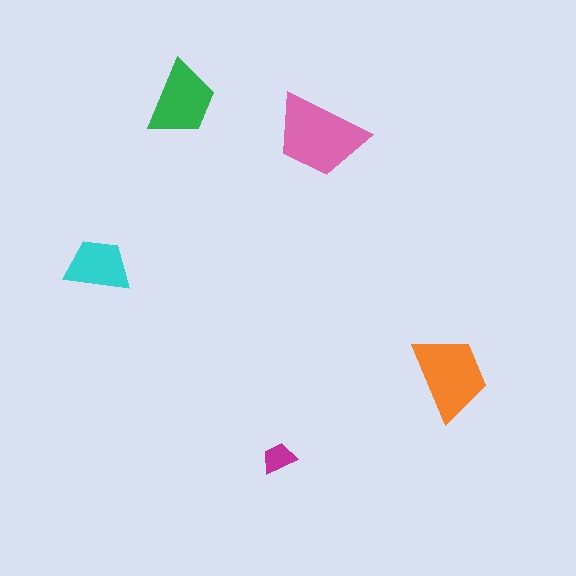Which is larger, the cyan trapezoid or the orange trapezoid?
The orange one.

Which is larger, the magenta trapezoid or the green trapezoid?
The green one.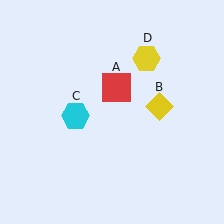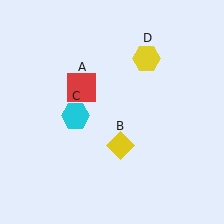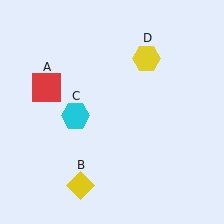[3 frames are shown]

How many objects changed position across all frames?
2 objects changed position: red square (object A), yellow diamond (object B).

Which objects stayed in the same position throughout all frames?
Cyan hexagon (object C) and yellow hexagon (object D) remained stationary.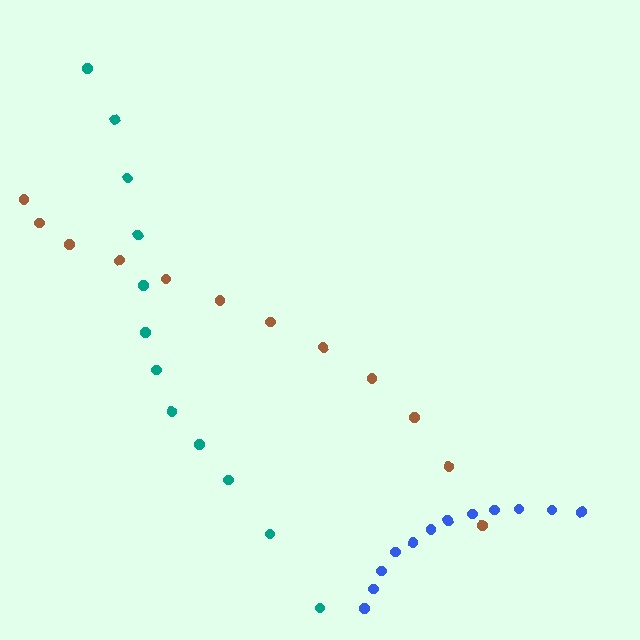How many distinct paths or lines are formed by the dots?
There are 3 distinct paths.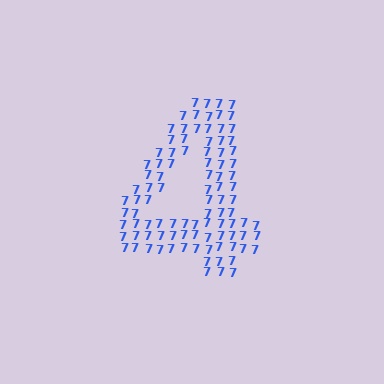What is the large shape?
The large shape is the digit 4.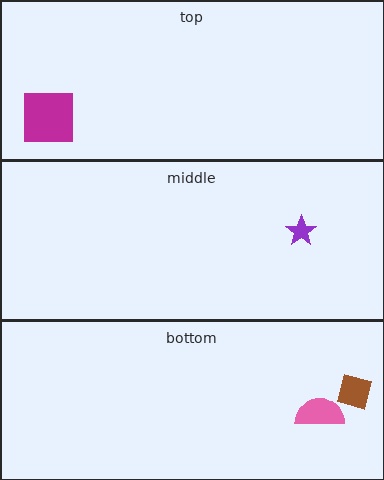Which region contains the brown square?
The bottom region.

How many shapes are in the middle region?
1.